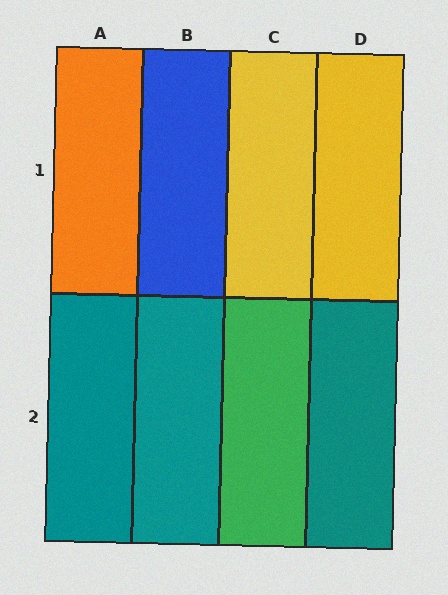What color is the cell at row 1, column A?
Orange.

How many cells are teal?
3 cells are teal.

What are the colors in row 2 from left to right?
Teal, teal, green, teal.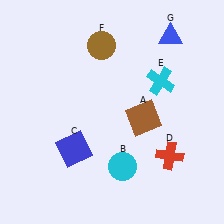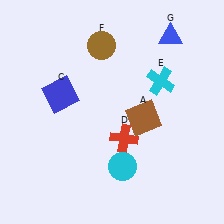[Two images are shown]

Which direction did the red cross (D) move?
The red cross (D) moved left.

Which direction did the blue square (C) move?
The blue square (C) moved up.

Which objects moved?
The objects that moved are: the blue square (C), the red cross (D).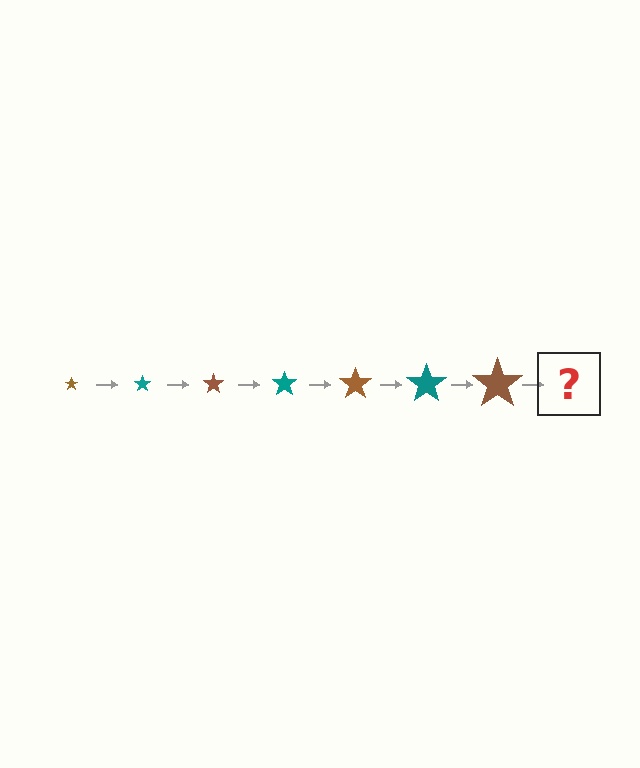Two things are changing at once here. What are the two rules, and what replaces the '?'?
The two rules are that the star grows larger each step and the color cycles through brown and teal. The '?' should be a teal star, larger than the previous one.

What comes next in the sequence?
The next element should be a teal star, larger than the previous one.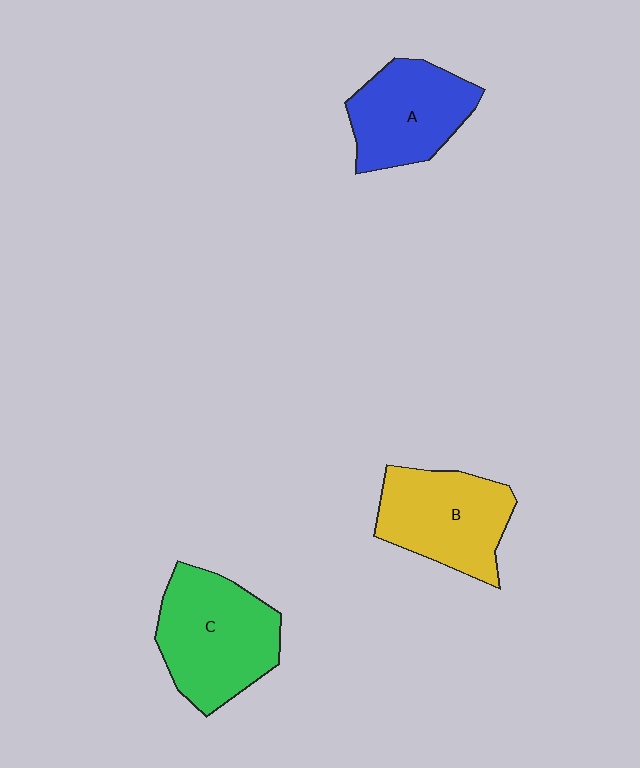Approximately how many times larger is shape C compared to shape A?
Approximately 1.2 times.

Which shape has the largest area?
Shape C (green).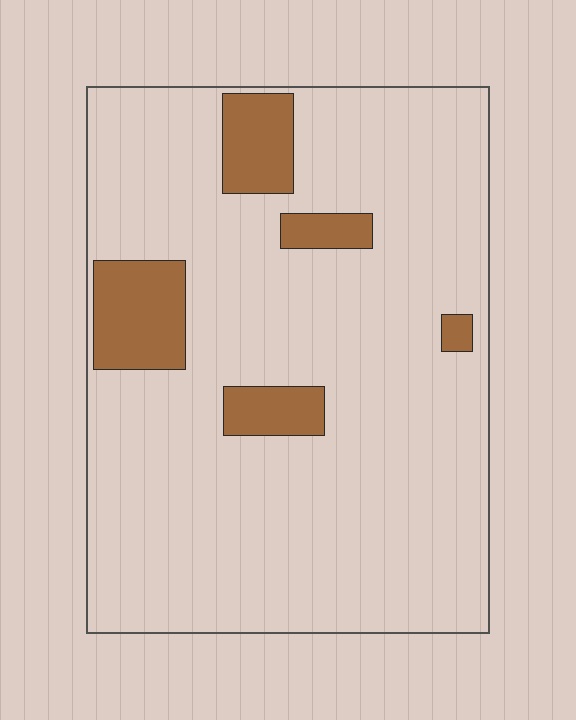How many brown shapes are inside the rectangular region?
5.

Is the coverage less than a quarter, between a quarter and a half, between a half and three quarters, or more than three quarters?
Less than a quarter.